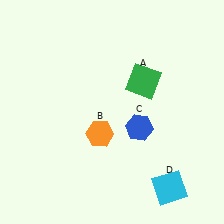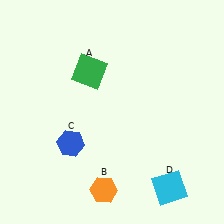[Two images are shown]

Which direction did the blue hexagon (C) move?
The blue hexagon (C) moved left.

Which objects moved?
The objects that moved are: the green square (A), the orange hexagon (B), the blue hexagon (C).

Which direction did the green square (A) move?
The green square (A) moved left.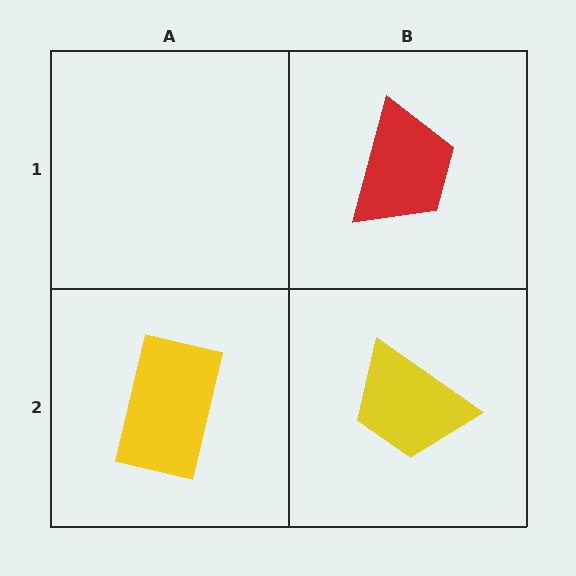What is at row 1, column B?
A red trapezoid.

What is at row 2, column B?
A yellow trapezoid.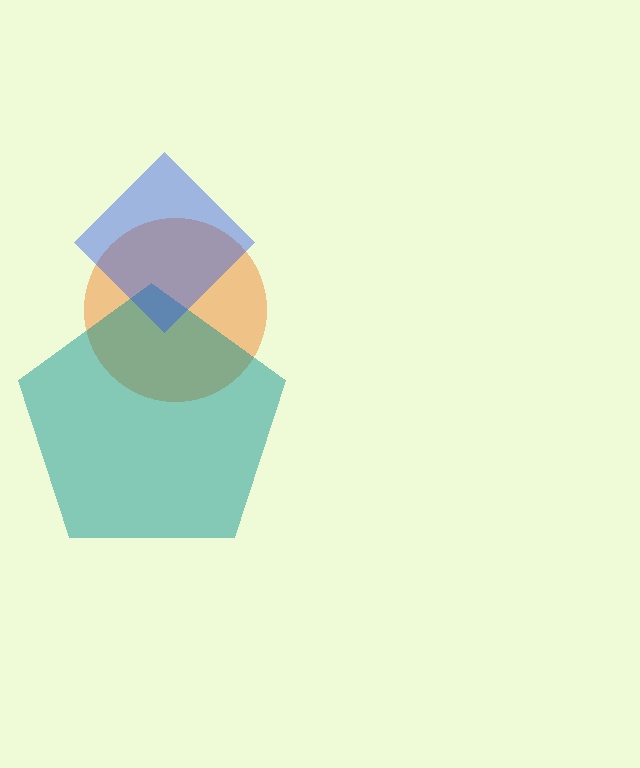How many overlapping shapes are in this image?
There are 3 overlapping shapes in the image.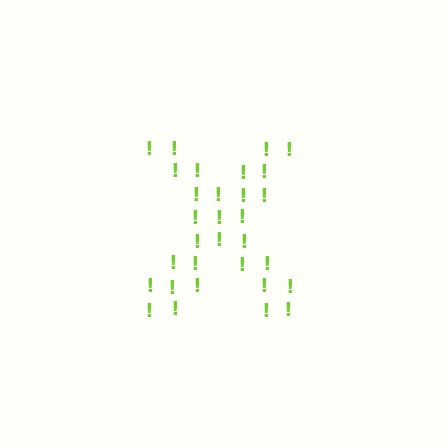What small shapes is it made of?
It is made of small exclamation marks.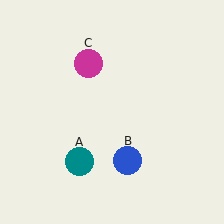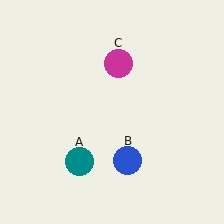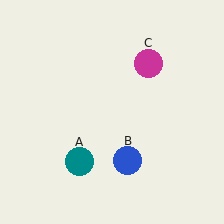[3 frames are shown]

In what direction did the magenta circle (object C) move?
The magenta circle (object C) moved right.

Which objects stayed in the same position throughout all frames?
Teal circle (object A) and blue circle (object B) remained stationary.